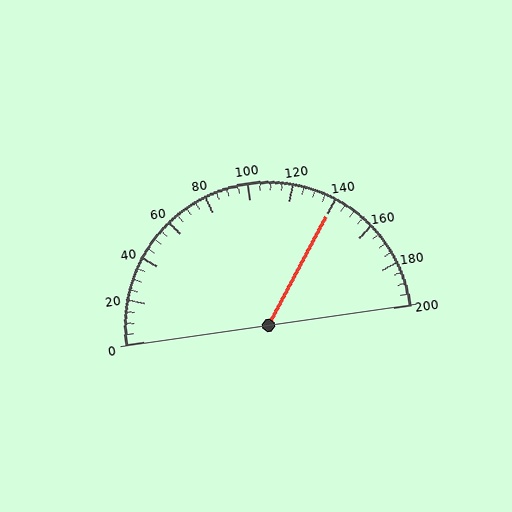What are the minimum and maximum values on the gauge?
The gauge ranges from 0 to 200.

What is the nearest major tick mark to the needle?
The nearest major tick mark is 140.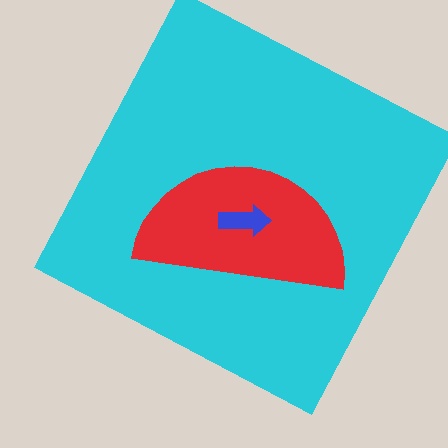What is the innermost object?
The blue arrow.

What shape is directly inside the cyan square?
The red semicircle.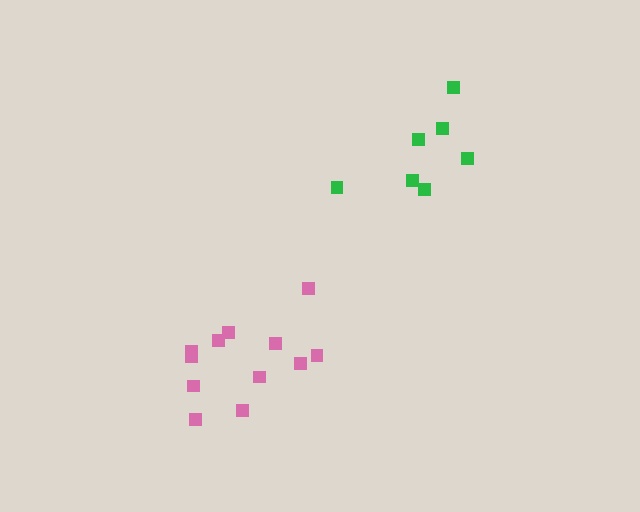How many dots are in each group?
Group 1: 7 dots, Group 2: 12 dots (19 total).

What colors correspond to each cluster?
The clusters are colored: green, pink.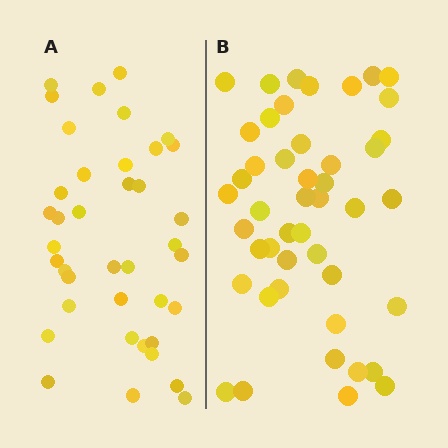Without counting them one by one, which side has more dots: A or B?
Region B (the right region) has more dots.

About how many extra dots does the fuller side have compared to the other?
Region B has roughly 8 or so more dots than region A.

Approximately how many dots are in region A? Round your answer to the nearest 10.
About 40 dots. (The exact count is 39, which rounds to 40.)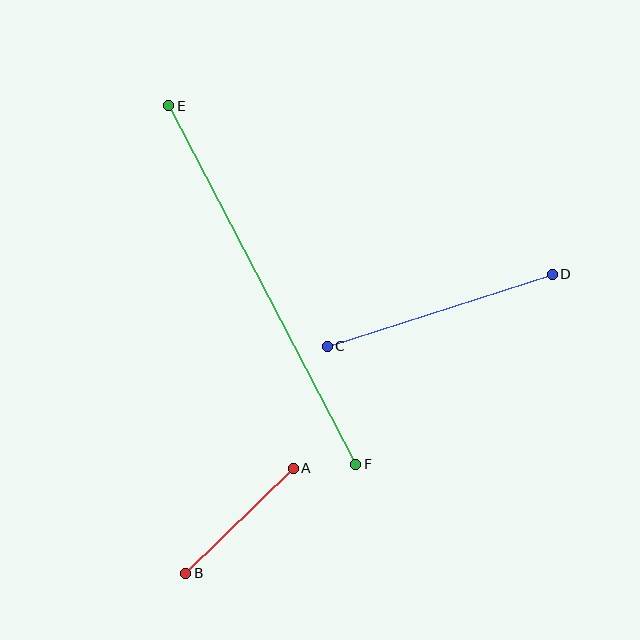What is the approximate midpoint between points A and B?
The midpoint is at approximately (240, 521) pixels.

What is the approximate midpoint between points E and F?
The midpoint is at approximately (262, 285) pixels.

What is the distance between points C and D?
The distance is approximately 236 pixels.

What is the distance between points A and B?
The distance is approximately 151 pixels.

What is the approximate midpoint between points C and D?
The midpoint is at approximately (440, 310) pixels.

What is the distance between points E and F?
The distance is approximately 405 pixels.